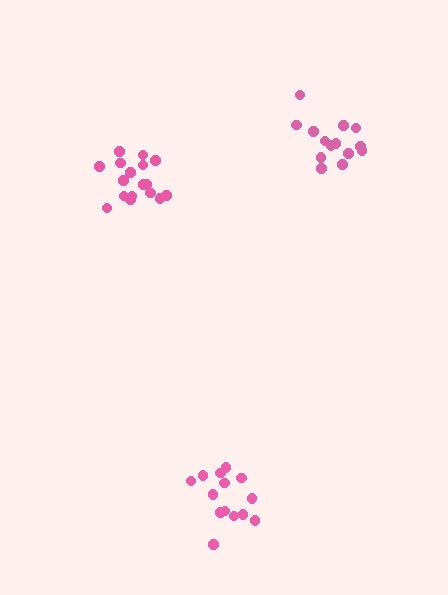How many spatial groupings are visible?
There are 3 spatial groupings.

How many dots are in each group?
Group 1: 17 dots, Group 2: 15 dots, Group 3: 14 dots (46 total).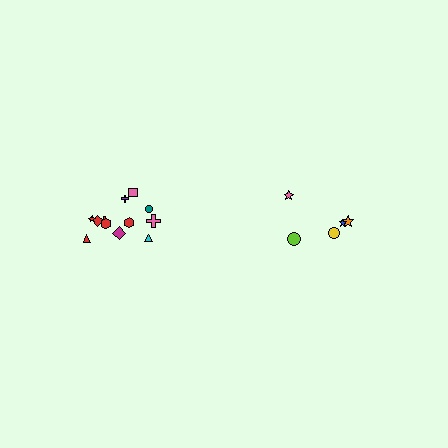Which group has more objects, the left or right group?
The left group.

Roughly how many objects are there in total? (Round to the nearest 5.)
Roughly 15 objects in total.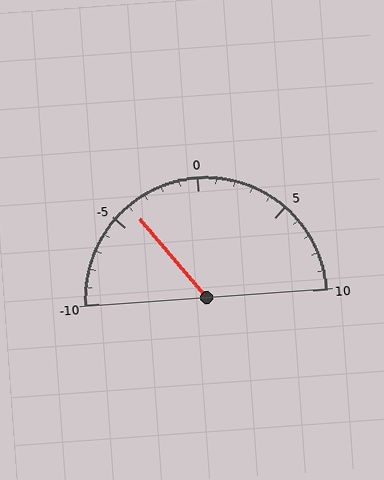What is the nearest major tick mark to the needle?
The nearest major tick mark is -5.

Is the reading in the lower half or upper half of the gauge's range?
The reading is in the lower half of the range (-10 to 10).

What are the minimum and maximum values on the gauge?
The gauge ranges from -10 to 10.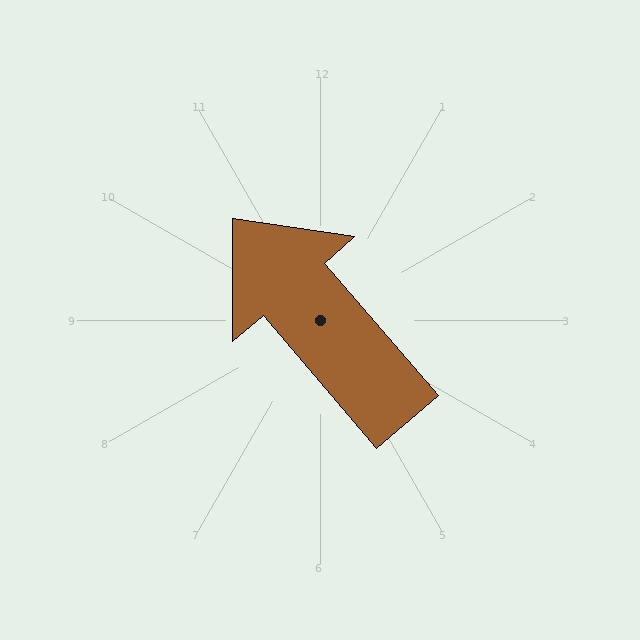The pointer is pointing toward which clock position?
Roughly 11 o'clock.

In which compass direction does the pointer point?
Northwest.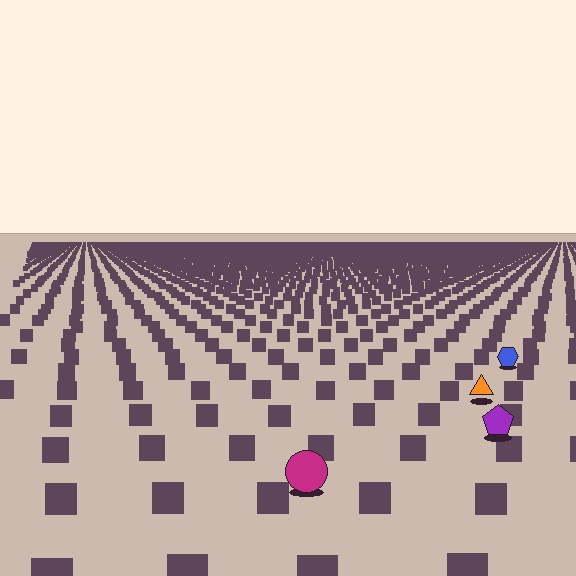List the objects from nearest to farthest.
From nearest to farthest: the magenta circle, the purple pentagon, the orange triangle, the blue hexagon.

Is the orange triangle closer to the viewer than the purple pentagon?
No. The purple pentagon is closer — you can tell from the texture gradient: the ground texture is coarser near it.